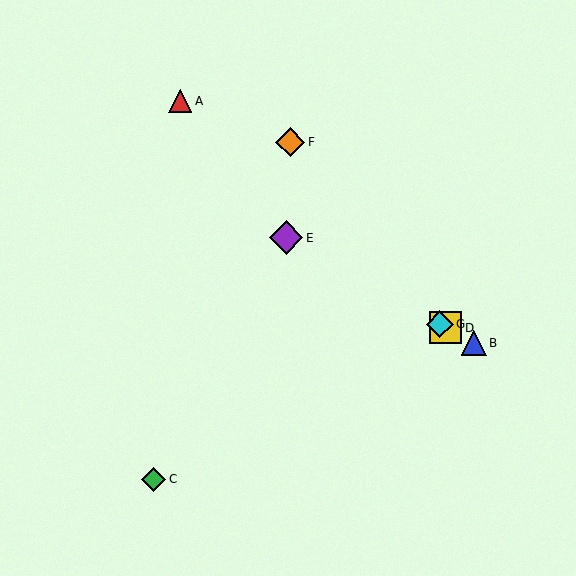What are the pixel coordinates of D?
Object D is at (446, 328).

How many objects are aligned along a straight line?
4 objects (B, D, E, G) are aligned along a straight line.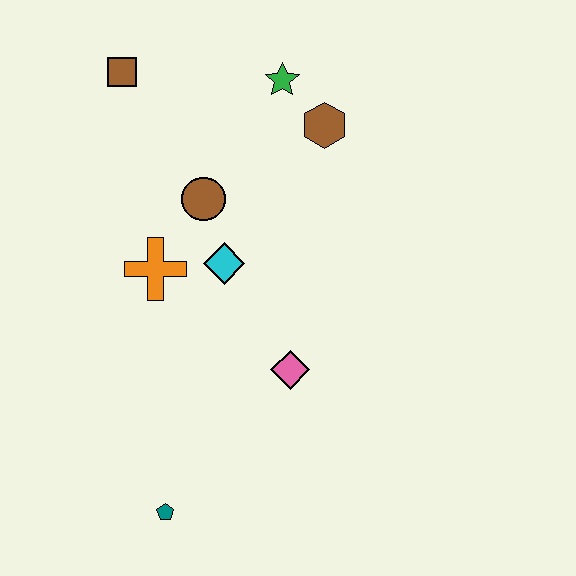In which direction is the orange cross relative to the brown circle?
The orange cross is below the brown circle.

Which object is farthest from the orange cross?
The teal pentagon is farthest from the orange cross.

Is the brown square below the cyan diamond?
No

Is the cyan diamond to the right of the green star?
No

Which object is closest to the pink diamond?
The cyan diamond is closest to the pink diamond.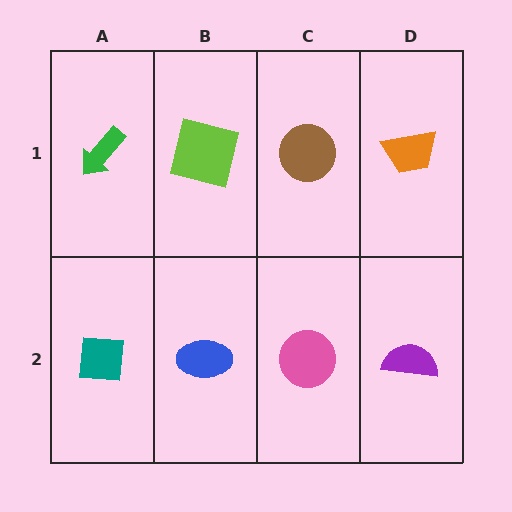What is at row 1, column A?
A green arrow.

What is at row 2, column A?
A teal square.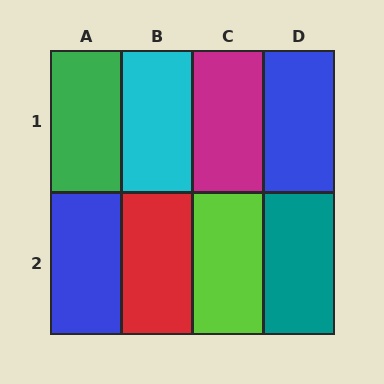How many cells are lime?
1 cell is lime.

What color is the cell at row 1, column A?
Green.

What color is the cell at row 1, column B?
Cyan.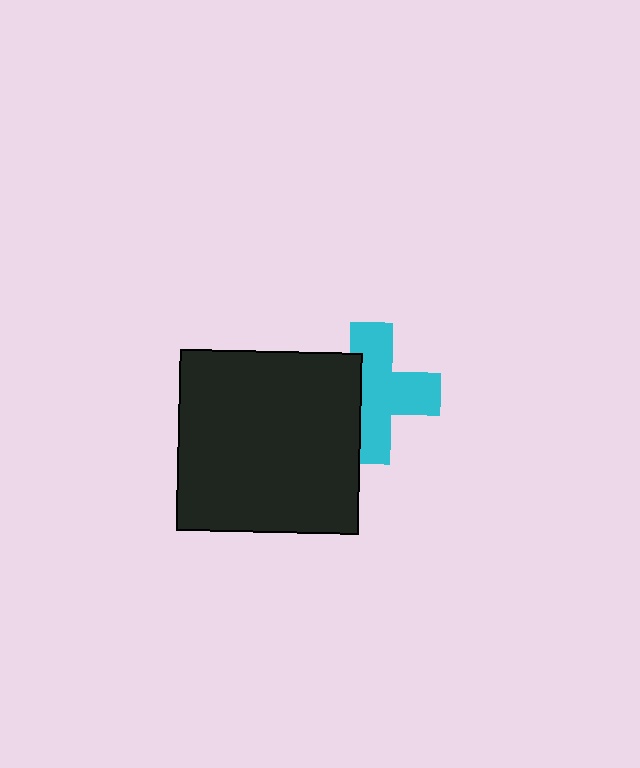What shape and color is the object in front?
The object in front is a black square.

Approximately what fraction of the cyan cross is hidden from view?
Roughly 34% of the cyan cross is hidden behind the black square.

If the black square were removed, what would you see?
You would see the complete cyan cross.